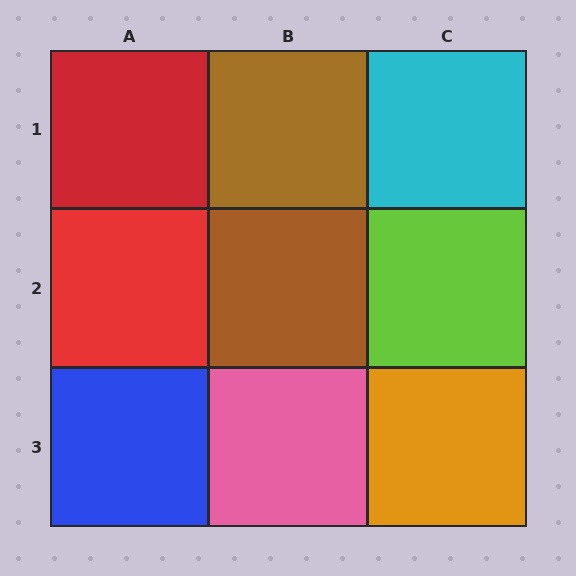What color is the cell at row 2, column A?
Red.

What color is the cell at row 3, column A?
Blue.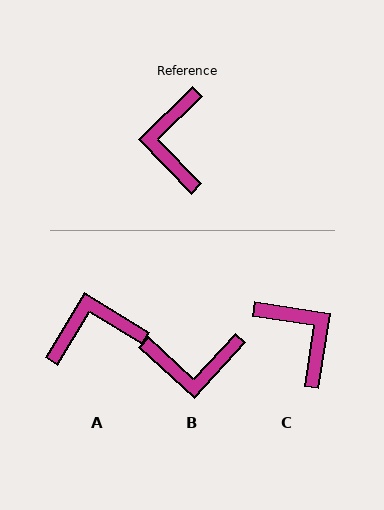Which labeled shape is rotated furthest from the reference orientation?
C, about 143 degrees away.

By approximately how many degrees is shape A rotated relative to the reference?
Approximately 76 degrees clockwise.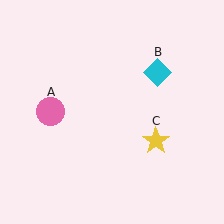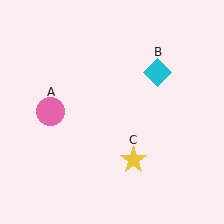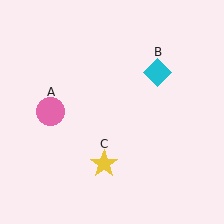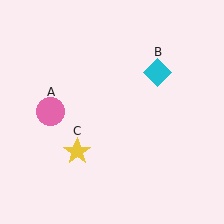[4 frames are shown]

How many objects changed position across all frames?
1 object changed position: yellow star (object C).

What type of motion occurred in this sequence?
The yellow star (object C) rotated clockwise around the center of the scene.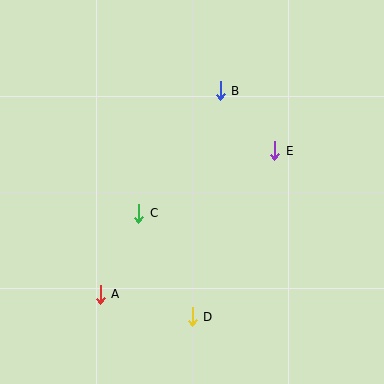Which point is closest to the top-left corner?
Point B is closest to the top-left corner.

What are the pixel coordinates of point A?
Point A is at (100, 294).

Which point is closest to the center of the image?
Point C at (139, 213) is closest to the center.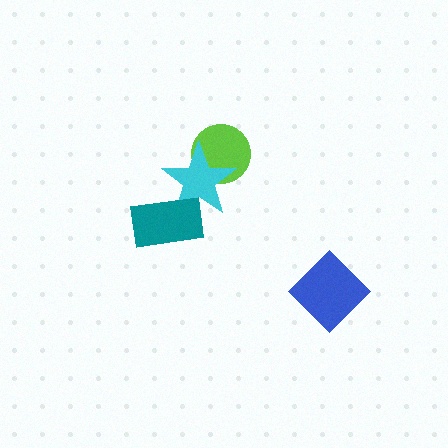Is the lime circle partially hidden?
Yes, it is partially covered by another shape.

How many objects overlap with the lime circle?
1 object overlaps with the lime circle.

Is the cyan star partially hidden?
Yes, it is partially covered by another shape.